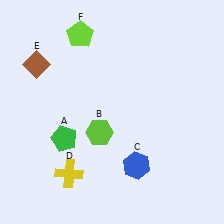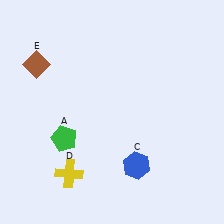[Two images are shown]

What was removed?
The lime pentagon (F), the lime hexagon (B) were removed in Image 2.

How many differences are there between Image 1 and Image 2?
There are 2 differences between the two images.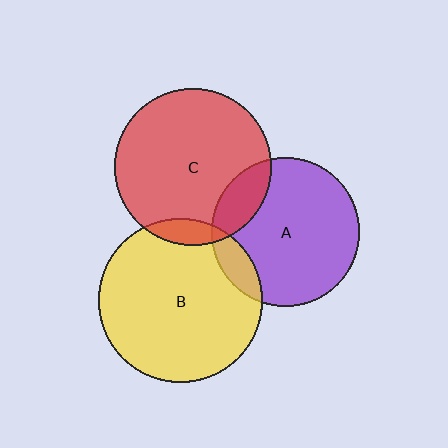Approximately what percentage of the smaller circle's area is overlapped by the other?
Approximately 15%.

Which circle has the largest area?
Circle B (yellow).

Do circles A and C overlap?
Yes.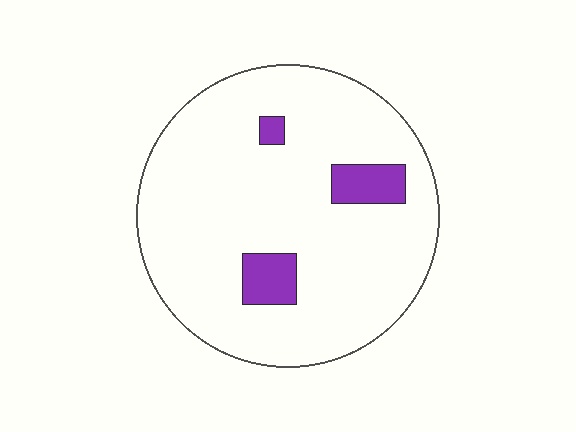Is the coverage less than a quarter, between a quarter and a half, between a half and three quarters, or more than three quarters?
Less than a quarter.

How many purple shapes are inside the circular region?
3.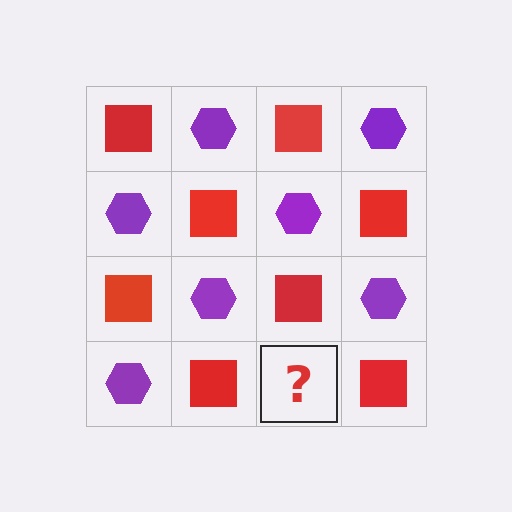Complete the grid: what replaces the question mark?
The question mark should be replaced with a purple hexagon.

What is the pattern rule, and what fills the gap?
The rule is that it alternates red square and purple hexagon in a checkerboard pattern. The gap should be filled with a purple hexagon.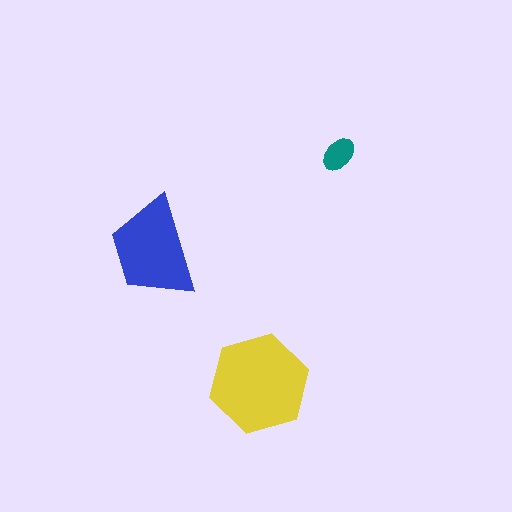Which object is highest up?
The teal ellipse is topmost.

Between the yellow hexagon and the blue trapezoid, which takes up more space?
The yellow hexagon.